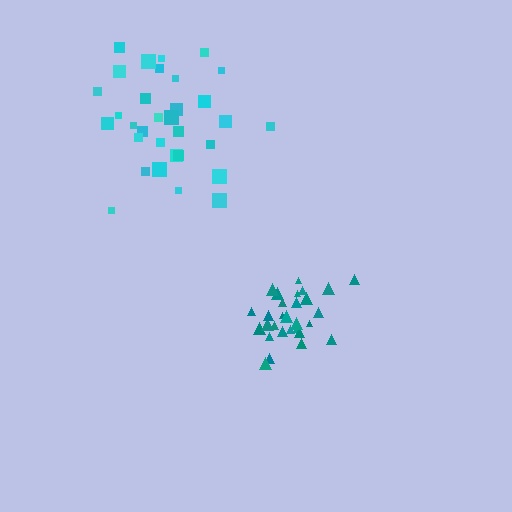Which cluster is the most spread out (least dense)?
Cyan.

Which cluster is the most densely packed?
Teal.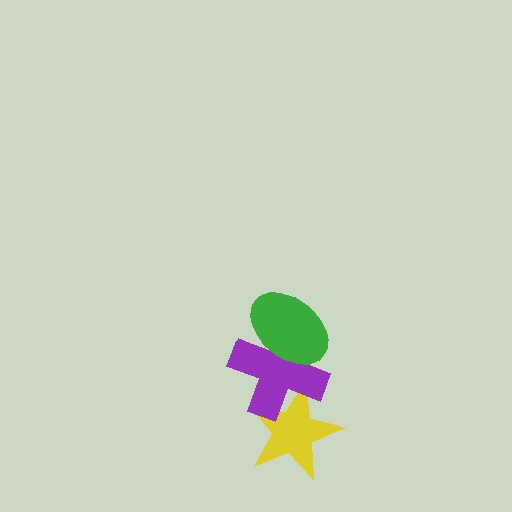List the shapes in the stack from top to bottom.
From top to bottom: the green ellipse, the purple cross, the yellow star.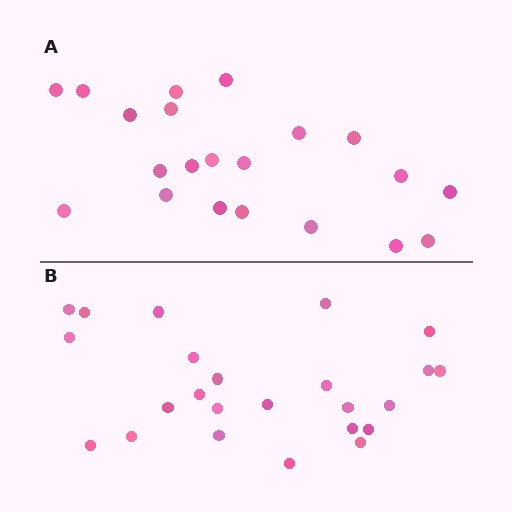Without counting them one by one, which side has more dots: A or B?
Region B (the bottom region) has more dots.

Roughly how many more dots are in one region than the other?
Region B has just a few more — roughly 2 or 3 more dots than region A.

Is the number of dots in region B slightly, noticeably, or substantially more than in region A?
Region B has only slightly more — the two regions are fairly close. The ratio is roughly 1.1 to 1.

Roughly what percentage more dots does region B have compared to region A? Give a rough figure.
About 15% more.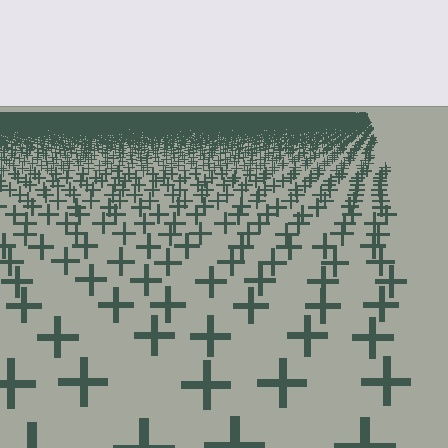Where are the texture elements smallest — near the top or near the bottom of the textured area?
Near the top.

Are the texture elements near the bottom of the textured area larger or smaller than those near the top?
Larger. Near the bottom, elements are closer to the viewer and appear at a bigger on-screen size.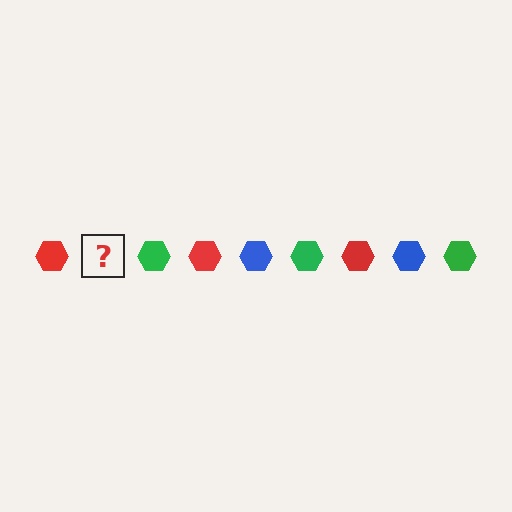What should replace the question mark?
The question mark should be replaced with a blue hexagon.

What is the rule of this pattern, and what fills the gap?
The rule is that the pattern cycles through red, blue, green hexagons. The gap should be filled with a blue hexagon.